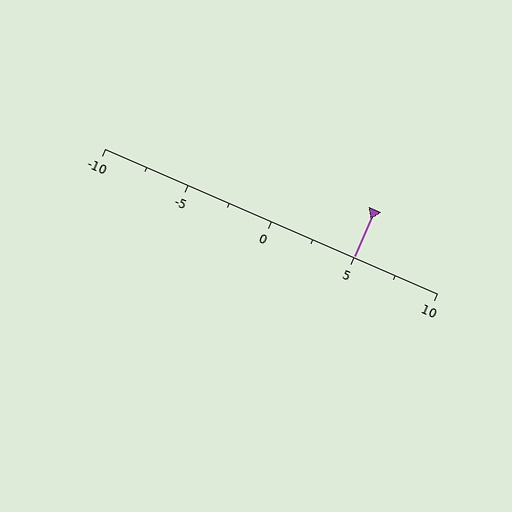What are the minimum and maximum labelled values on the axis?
The axis runs from -10 to 10.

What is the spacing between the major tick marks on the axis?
The major ticks are spaced 5 apart.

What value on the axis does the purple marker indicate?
The marker indicates approximately 5.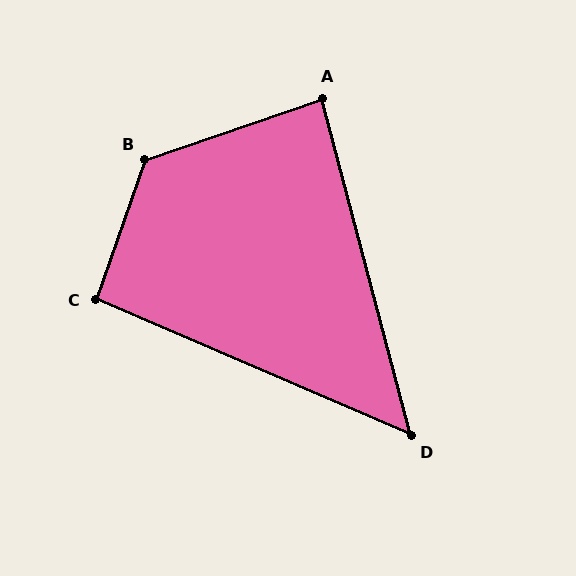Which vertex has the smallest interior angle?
D, at approximately 52 degrees.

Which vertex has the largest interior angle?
B, at approximately 128 degrees.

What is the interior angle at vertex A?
Approximately 86 degrees (approximately right).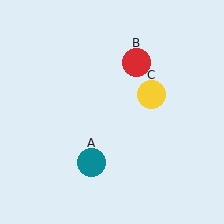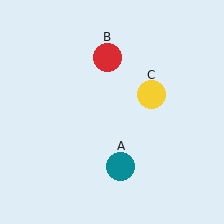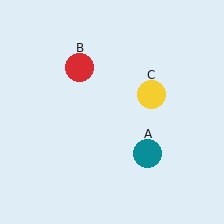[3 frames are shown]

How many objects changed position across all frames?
2 objects changed position: teal circle (object A), red circle (object B).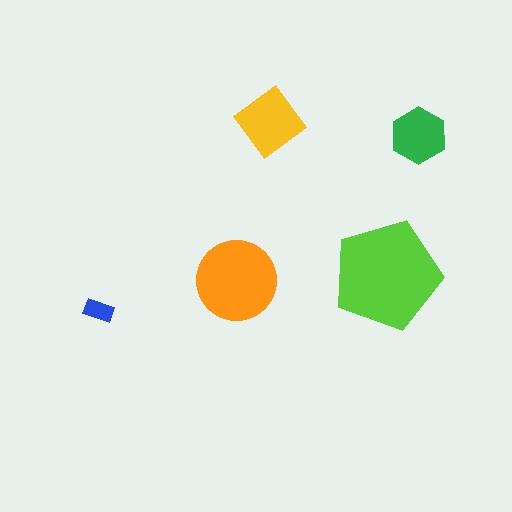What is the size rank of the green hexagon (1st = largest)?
4th.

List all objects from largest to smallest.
The lime pentagon, the orange circle, the yellow diamond, the green hexagon, the blue rectangle.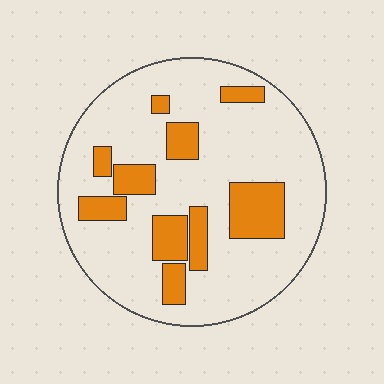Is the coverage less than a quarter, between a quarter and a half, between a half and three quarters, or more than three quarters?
Less than a quarter.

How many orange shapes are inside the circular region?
10.